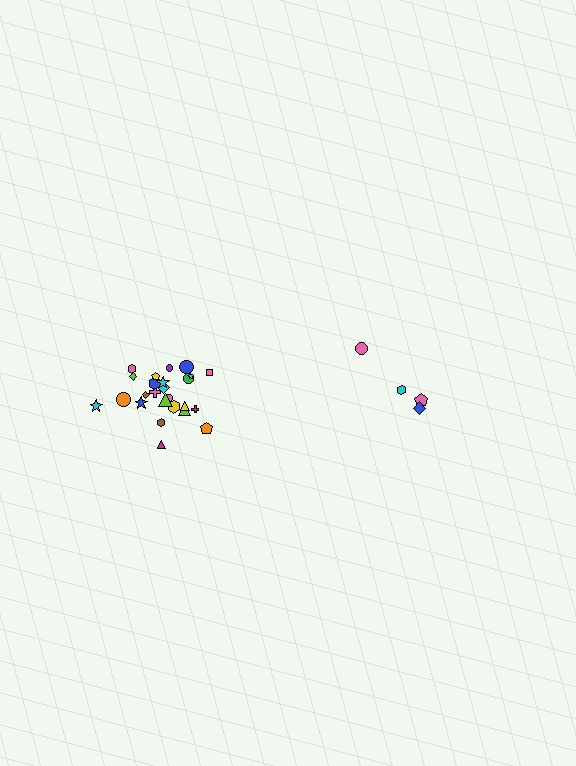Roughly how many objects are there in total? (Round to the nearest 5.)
Roughly 30 objects in total.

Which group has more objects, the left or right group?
The left group.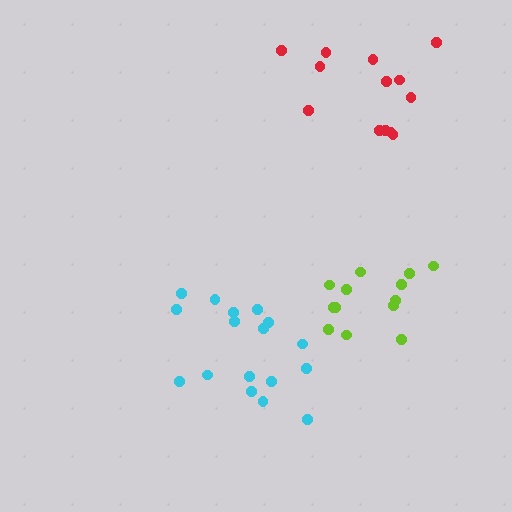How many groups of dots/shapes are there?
There are 3 groups.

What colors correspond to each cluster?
The clusters are colored: lime, cyan, red.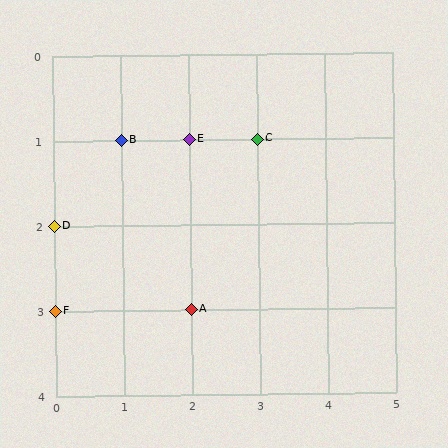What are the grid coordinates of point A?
Point A is at grid coordinates (2, 3).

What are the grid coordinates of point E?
Point E is at grid coordinates (2, 1).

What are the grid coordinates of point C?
Point C is at grid coordinates (3, 1).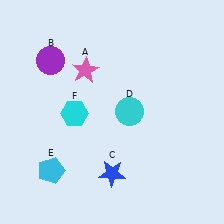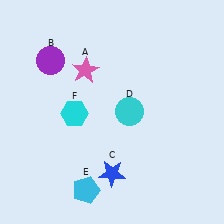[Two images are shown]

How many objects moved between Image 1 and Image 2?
1 object moved between the two images.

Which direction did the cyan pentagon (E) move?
The cyan pentagon (E) moved right.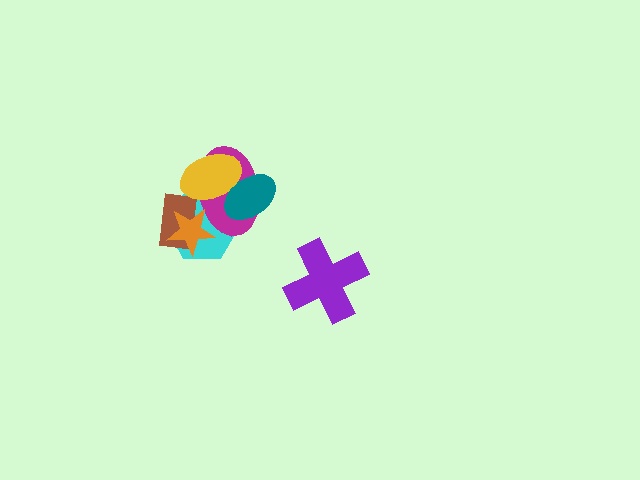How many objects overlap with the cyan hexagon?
5 objects overlap with the cyan hexagon.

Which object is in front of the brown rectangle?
The orange star is in front of the brown rectangle.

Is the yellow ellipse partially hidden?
Yes, it is partially covered by another shape.